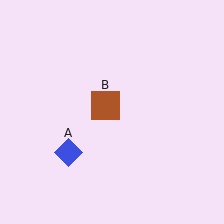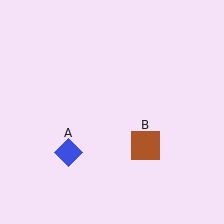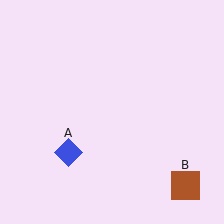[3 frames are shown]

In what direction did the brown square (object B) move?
The brown square (object B) moved down and to the right.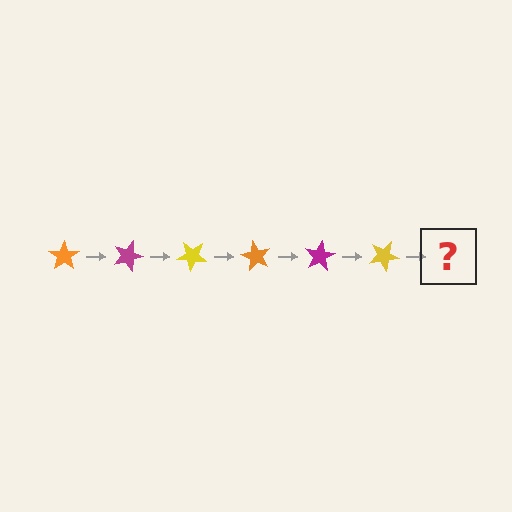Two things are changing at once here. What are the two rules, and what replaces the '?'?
The two rules are that it rotates 20 degrees each step and the color cycles through orange, magenta, and yellow. The '?' should be an orange star, rotated 120 degrees from the start.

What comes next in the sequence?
The next element should be an orange star, rotated 120 degrees from the start.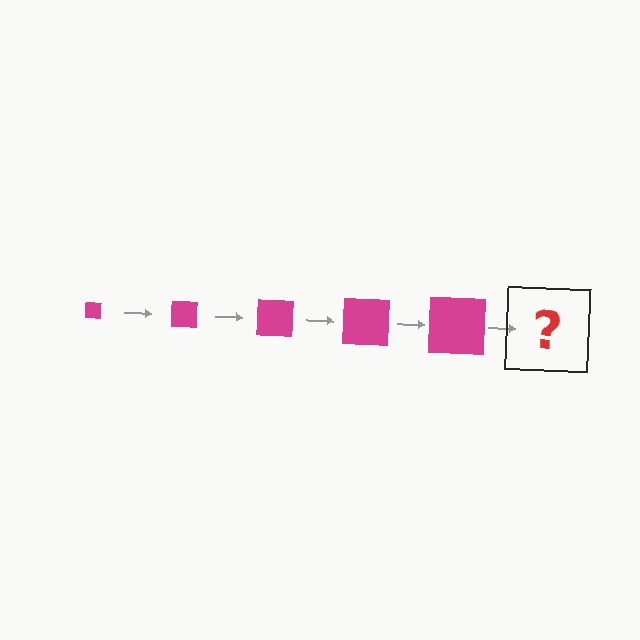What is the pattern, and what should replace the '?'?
The pattern is that the square gets progressively larger each step. The '?' should be a magenta square, larger than the previous one.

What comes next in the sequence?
The next element should be a magenta square, larger than the previous one.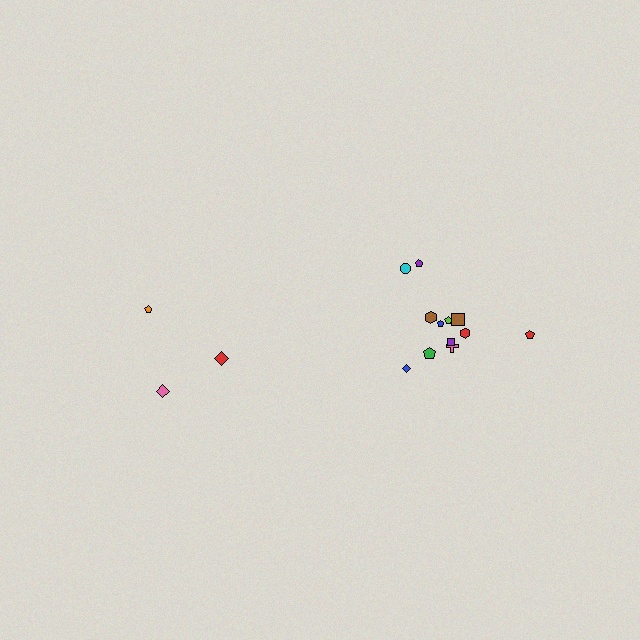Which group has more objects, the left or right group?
The right group.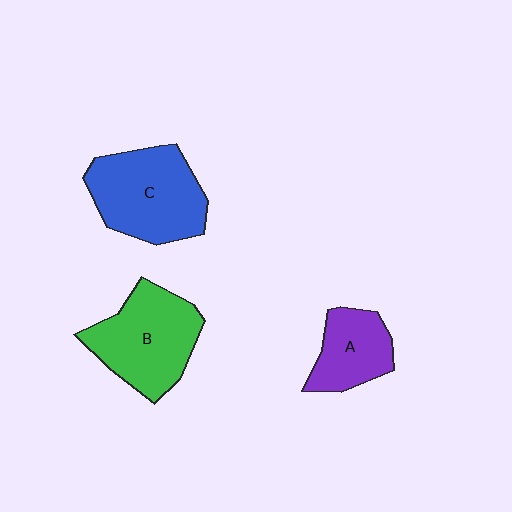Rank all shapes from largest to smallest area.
From largest to smallest: C (blue), B (green), A (purple).